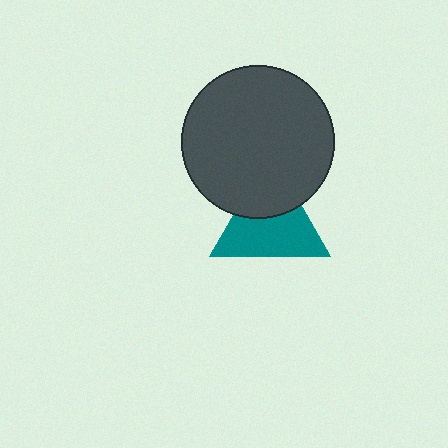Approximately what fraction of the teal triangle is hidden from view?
Roughly 37% of the teal triangle is hidden behind the dark gray circle.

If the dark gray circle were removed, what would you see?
You would see the complete teal triangle.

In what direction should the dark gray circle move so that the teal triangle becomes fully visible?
The dark gray circle should move up. That is the shortest direction to clear the overlap and leave the teal triangle fully visible.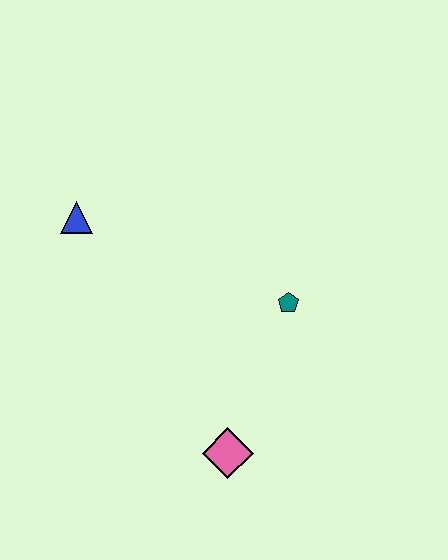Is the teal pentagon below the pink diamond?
No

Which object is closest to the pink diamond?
The teal pentagon is closest to the pink diamond.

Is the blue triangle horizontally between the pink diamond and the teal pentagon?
No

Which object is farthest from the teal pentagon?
The blue triangle is farthest from the teal pentagon.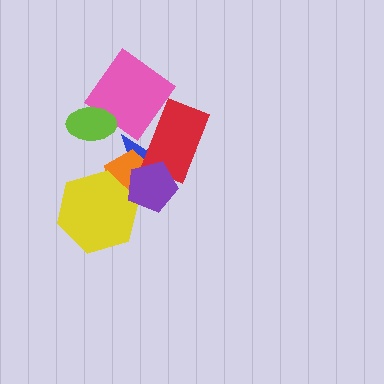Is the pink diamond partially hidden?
Yes, it is partially covered by another shape.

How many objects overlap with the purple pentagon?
4 objects overlap with the purple pentagon.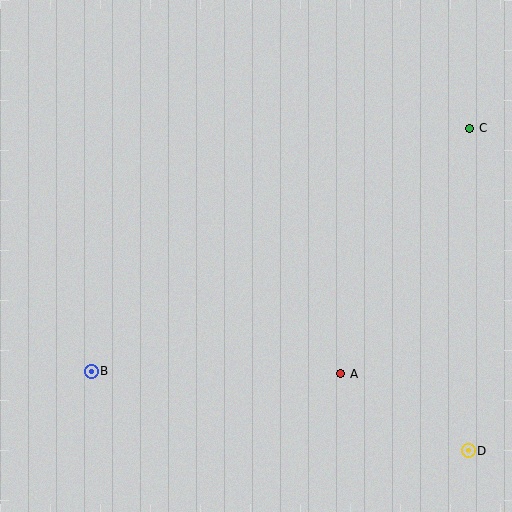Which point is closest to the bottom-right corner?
Point D is closest to the bottom-right corner.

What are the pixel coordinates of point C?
Point C is at (470, 128).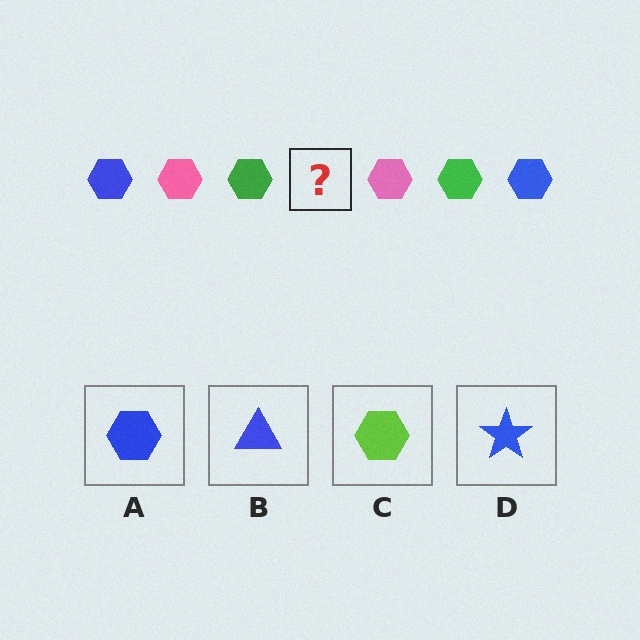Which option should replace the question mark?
Option A.